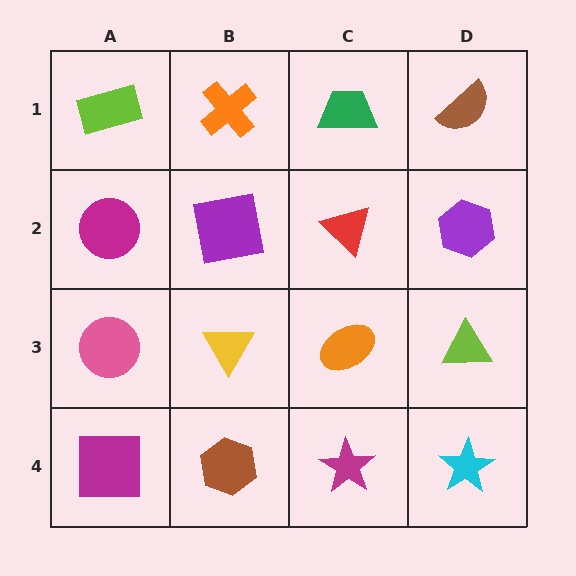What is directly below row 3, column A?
A magenta square.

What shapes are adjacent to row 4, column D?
A lime triangle (row 3, column D), a magenta star (row 4, column C).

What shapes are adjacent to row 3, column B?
A purple square (row 2, column B), a brown hexagon (row 4, column B), a pink circle (row 3, column A), an orange ellipse (row 3, column C).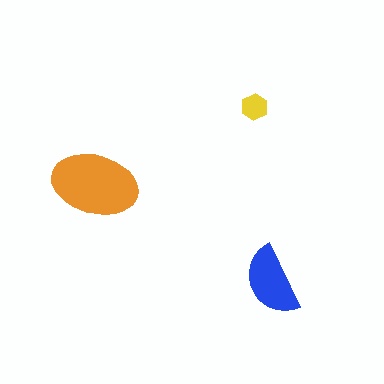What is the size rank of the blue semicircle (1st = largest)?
2nd.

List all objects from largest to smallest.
The orange ellipse, the blue semicircle, the yellow hexagon.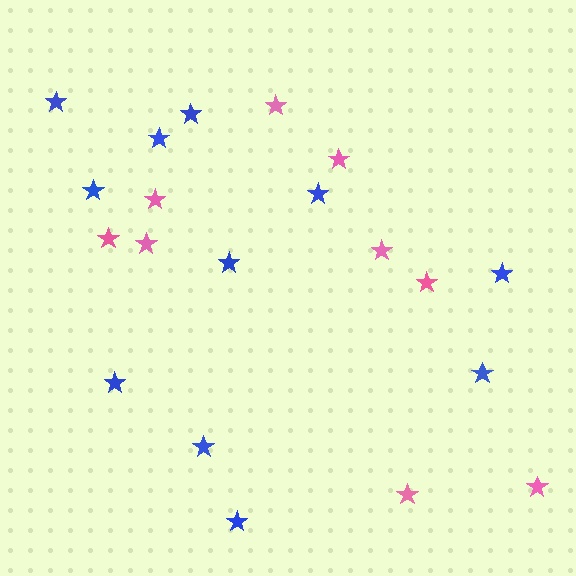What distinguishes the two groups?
There are 2 groups: one group of blue stars (11) and one group of pink stars (9).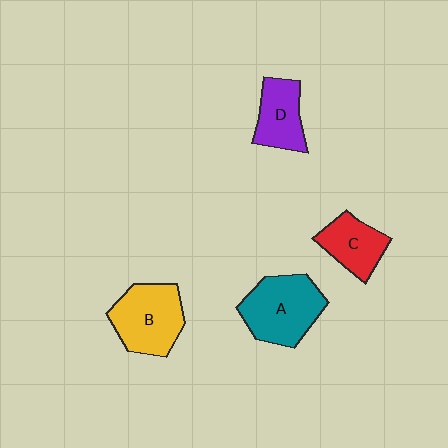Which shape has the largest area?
Shape A (teal).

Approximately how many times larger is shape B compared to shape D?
Approximately 1.4 times.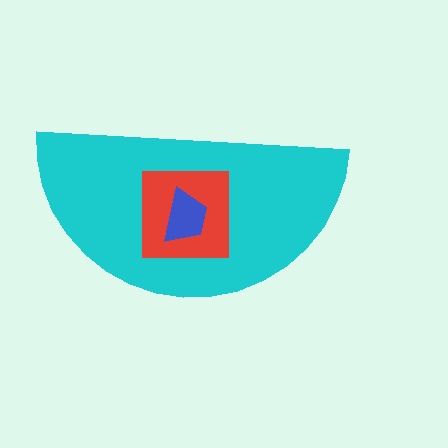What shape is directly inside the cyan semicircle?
The red square.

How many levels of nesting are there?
3.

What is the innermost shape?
The blue trapezoid.